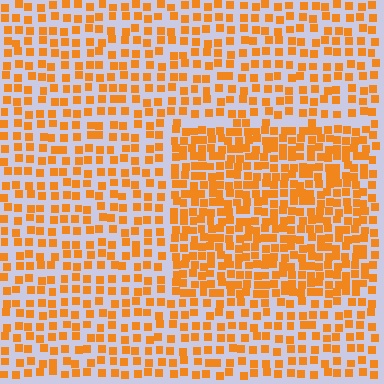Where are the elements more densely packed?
The elements are more densely packed inside the rectangle boundary.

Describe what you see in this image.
The image contains small orange elements arranged at two different densities. A rectangle-shaped region is visible where the elements are more densely packed than the surrounding area.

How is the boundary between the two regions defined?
The boundary is defined by a change in element density (approximately 1.7x ratio). All elements are the same color, size, and shape.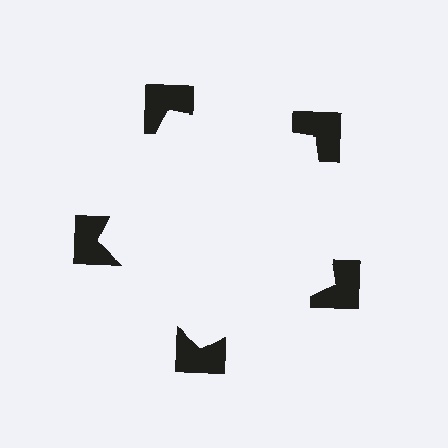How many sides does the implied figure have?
5 sides.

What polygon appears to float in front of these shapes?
An illusory pentagon — its edges are inferred from the aligned wedge cuts in the notched squares, not physically drawn.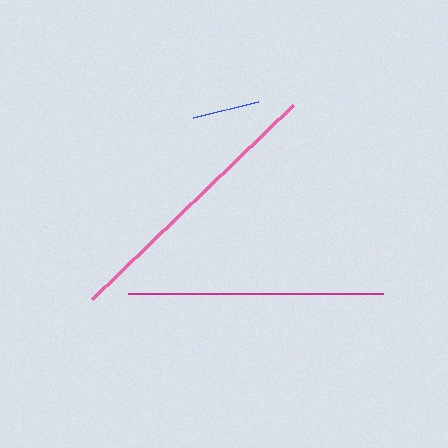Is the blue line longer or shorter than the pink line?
The pink line is longer than the blue line.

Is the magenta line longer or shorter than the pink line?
The pink line is longer than the magenta line.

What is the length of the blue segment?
The blue segment is approximately 67 pixels long.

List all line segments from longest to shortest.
From longest to shortest: pink, magenta, blue.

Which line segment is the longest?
The pink line is the longest at approximately 279 pixels.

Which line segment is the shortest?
The blue line is the shortest at approximately 67 pixels.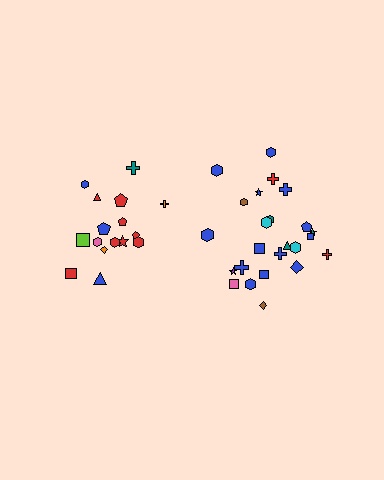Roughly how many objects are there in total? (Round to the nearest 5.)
Roughly 40 objects in total.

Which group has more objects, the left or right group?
The right group.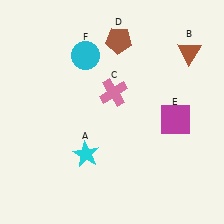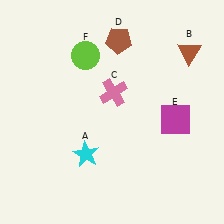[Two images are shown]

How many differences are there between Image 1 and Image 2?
There is 1 difference between the two images.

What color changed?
The circle (F) changed from cyan in Image 1 to lime in Image 2.